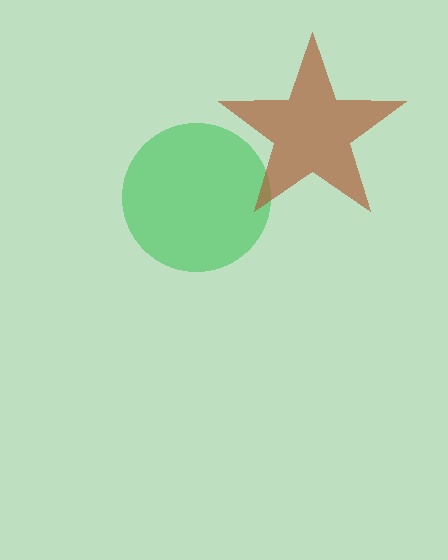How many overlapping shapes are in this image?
There are 2 overlapping shapes in the image.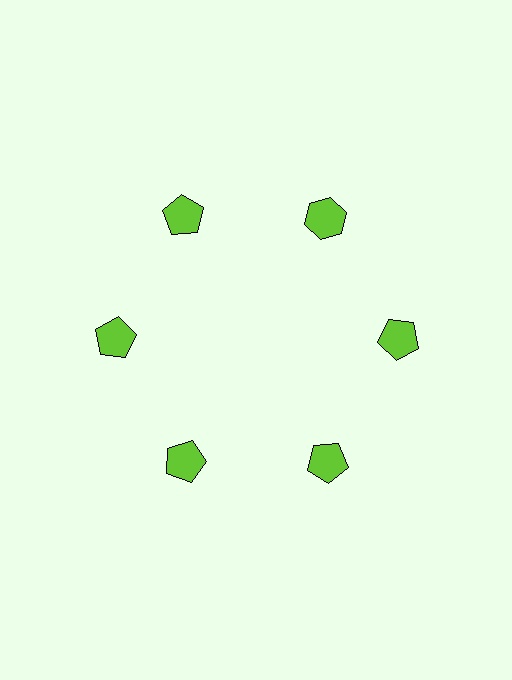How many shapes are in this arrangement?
There are 6 shapes arranged in a ring pattern.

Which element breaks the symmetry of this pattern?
The lime hexagon at roughly the 1 o'clock position breaks the symmetry. All other shapes are lime pentagons.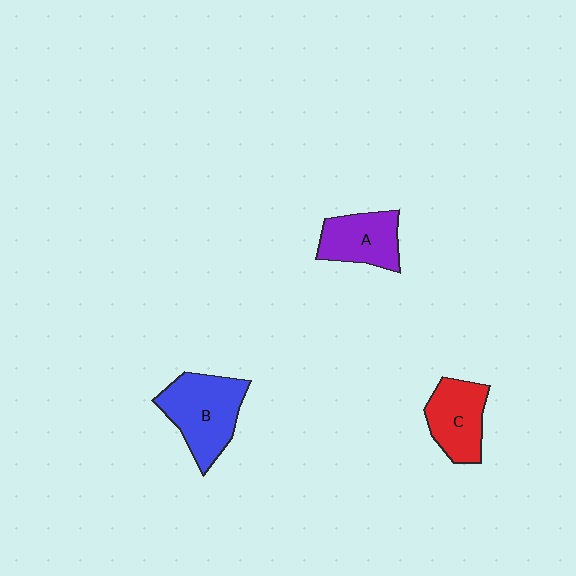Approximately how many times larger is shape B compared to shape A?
Approximately 1.4 times.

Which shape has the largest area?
Shape B (blue).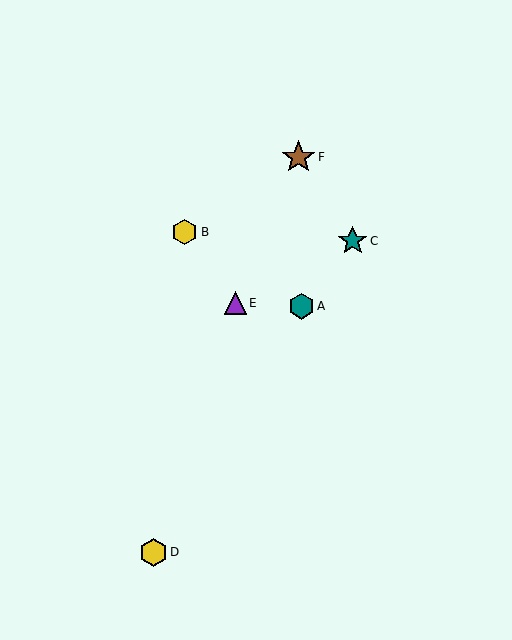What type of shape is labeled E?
Shape E is a purple triangle.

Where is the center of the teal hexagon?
The center of the teal hexagon is at (301, 306).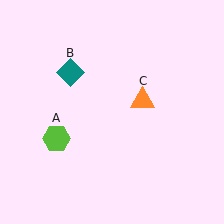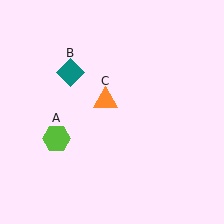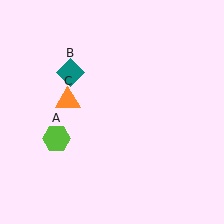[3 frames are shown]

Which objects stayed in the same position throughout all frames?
Lime hexagon (object A) and teal diamond (object B) remained stationary.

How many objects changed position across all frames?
1 object changed position: orange triangle (object C).